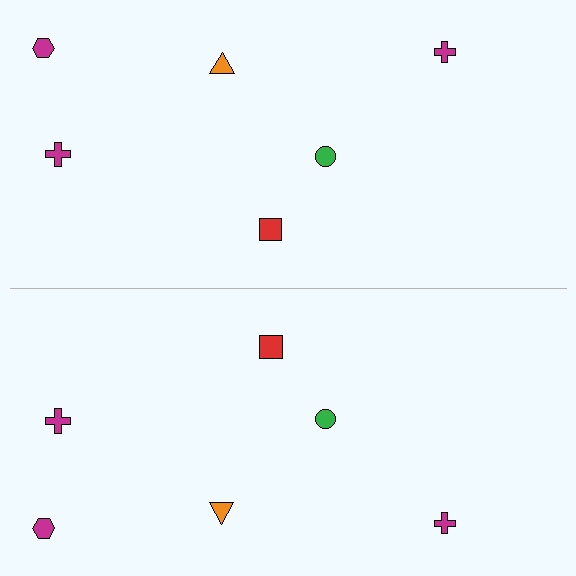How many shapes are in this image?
There are 12 shapes in this image.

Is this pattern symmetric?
Yes, this pattern has bilateral (reflection) symmetry.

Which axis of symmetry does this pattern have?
The pattern has a horizontal axis of symmetry running through the center of the image.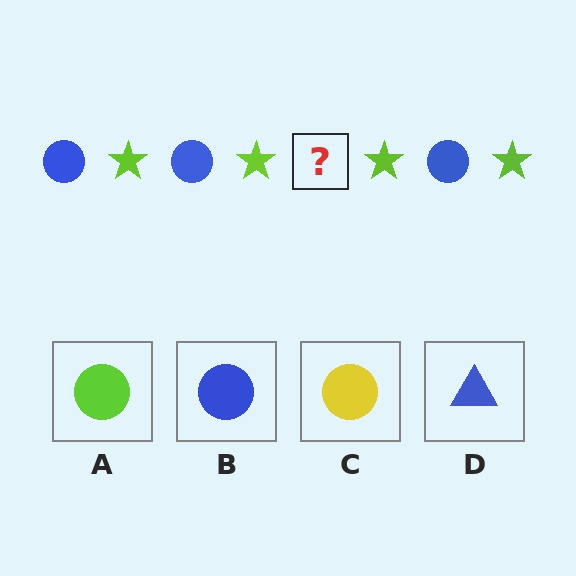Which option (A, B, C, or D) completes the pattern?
B.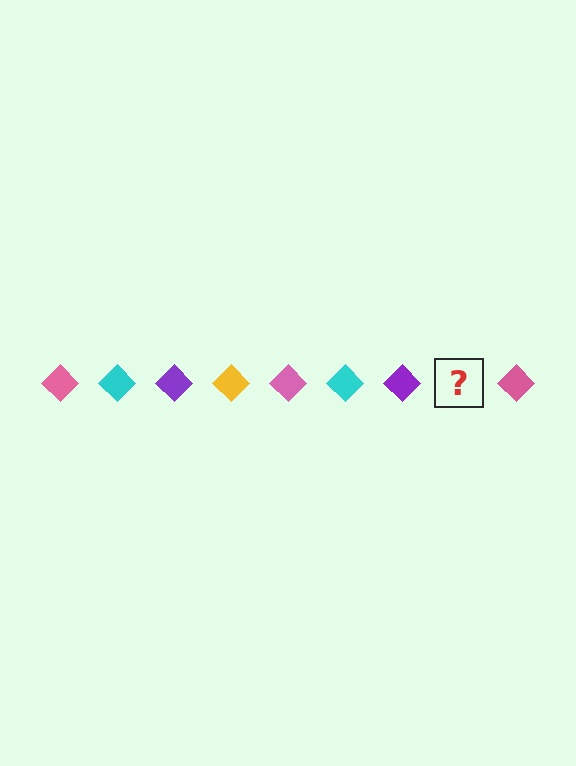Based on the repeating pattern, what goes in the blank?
The blank should be a yellow diamond.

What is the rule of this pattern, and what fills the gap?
The rule is that the pattern cycles through pink, cyan, purple, yellow diamonds. The gap should be filled with a yellow diamond.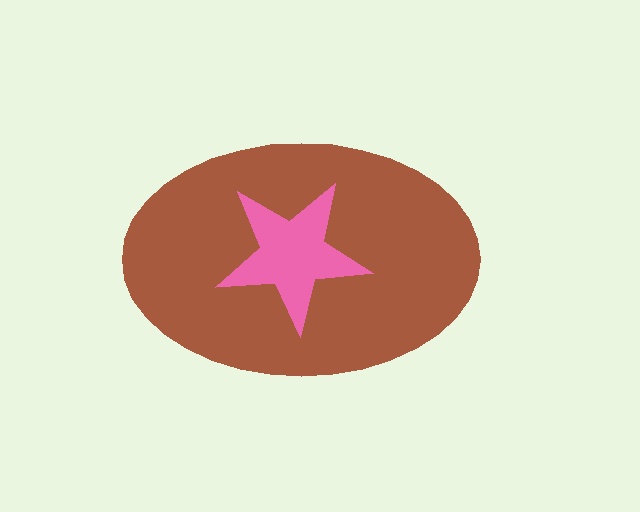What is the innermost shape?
The pink star.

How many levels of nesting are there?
2.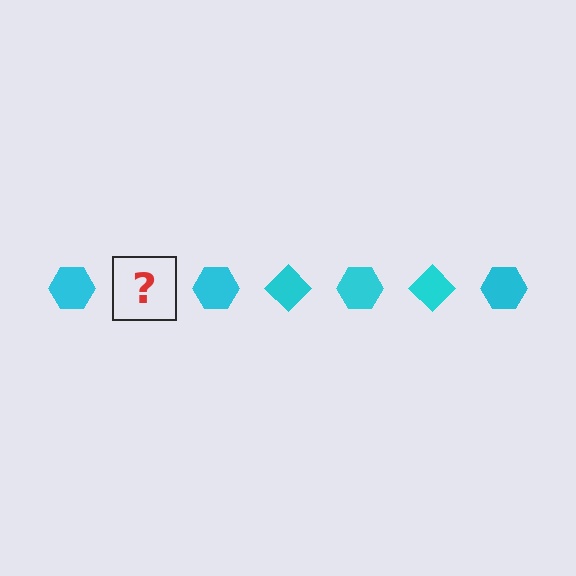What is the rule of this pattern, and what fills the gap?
The rule is that the pattern cycles through hexagon, diamond shapes in cyan. The gap should be filled with a cyan diamond.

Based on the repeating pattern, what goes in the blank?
The blank should be a cyan diamond.